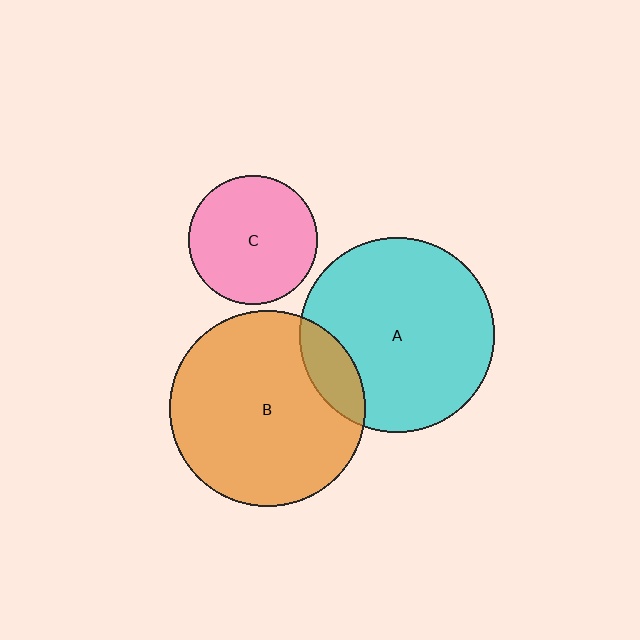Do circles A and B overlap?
Yes.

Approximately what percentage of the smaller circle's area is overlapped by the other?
Approximately 15%.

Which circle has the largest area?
Circle B (orange).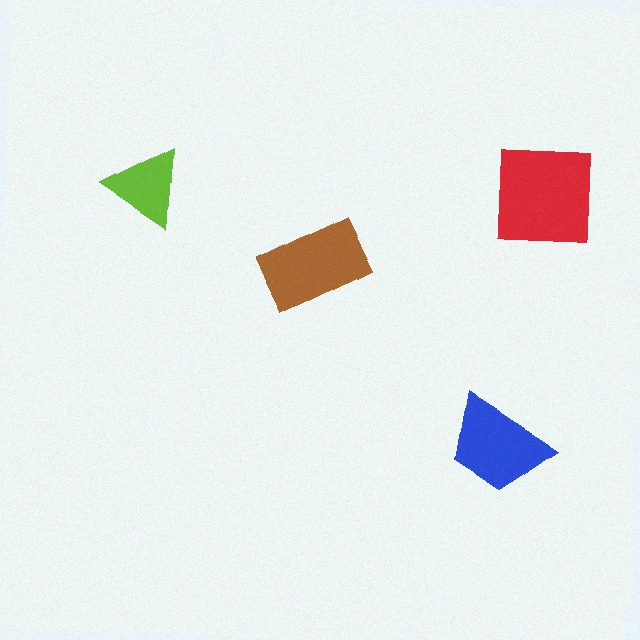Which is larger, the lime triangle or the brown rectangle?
The brown rectangle.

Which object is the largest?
The red square.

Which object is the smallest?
The lime triangle.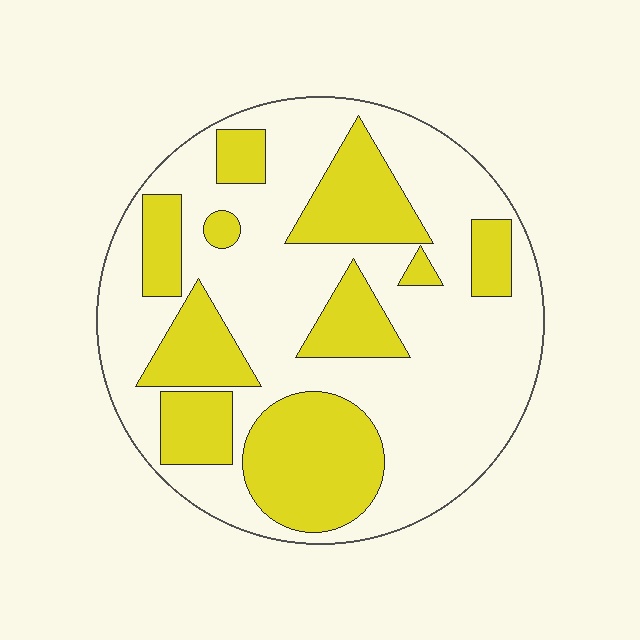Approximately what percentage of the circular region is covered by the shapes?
Approximately 35%.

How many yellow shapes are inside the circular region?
10.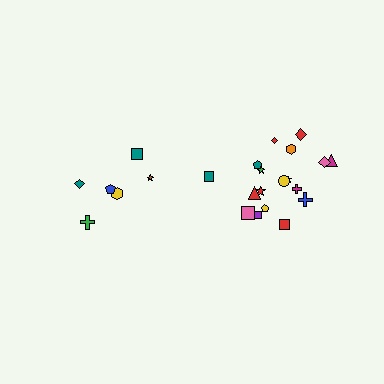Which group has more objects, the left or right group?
The right group.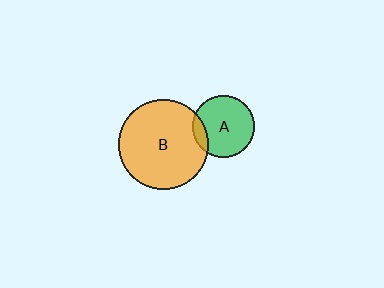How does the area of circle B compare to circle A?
Approximately 2.1 times.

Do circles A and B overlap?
Yes.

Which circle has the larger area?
Circle B (orange).